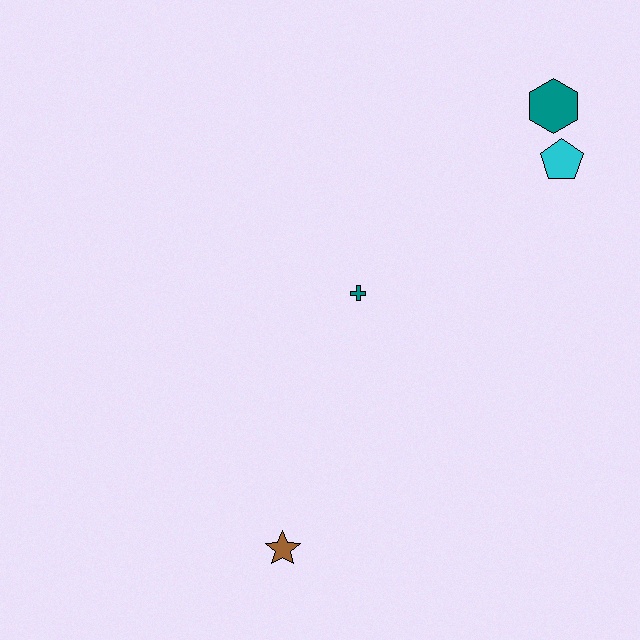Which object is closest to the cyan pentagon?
The teal hexagon is closest to the cyan pentagon.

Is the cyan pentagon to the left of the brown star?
No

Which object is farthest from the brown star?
The teal hexagon is farthest from the brown star.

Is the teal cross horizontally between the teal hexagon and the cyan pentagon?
No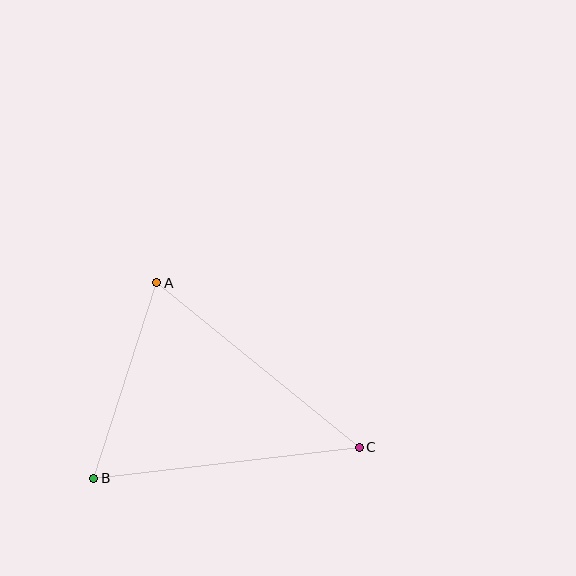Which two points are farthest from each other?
Points B and C are farthest from each other.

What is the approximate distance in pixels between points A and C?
The distance between A and C is approximately 261 pixels.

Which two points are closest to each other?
Points A and B are closest to each other.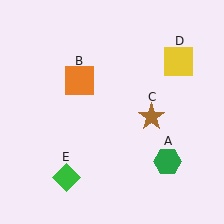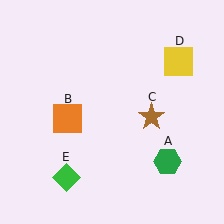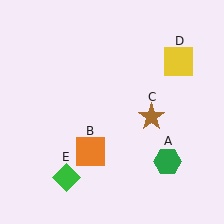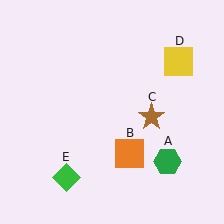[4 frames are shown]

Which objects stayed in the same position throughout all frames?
Green hexagon (object A) and brown star (object C) and yellow square (object D) and green diamond (object E) remained stationary.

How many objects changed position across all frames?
1 object changed position: orange square (object B).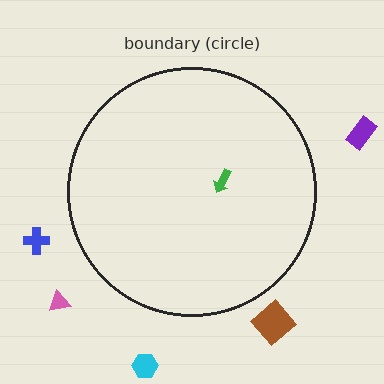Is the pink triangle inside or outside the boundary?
Outside.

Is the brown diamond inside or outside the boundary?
Outside.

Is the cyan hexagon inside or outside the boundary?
Outside.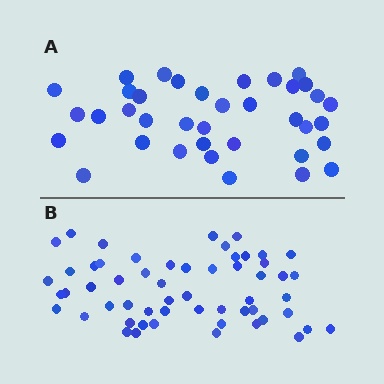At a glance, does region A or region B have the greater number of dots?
Region B (the bottom region) has more dots.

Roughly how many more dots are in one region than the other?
Region B has approximately 20 more dots than region A.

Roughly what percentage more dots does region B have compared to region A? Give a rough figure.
About 50% more.